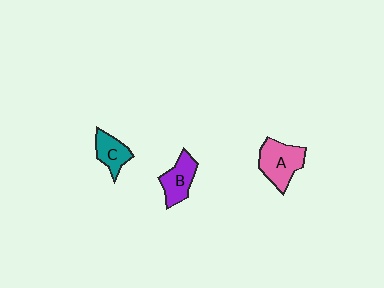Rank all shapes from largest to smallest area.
From largest to smallest: A (pink), B (purple), C (teal).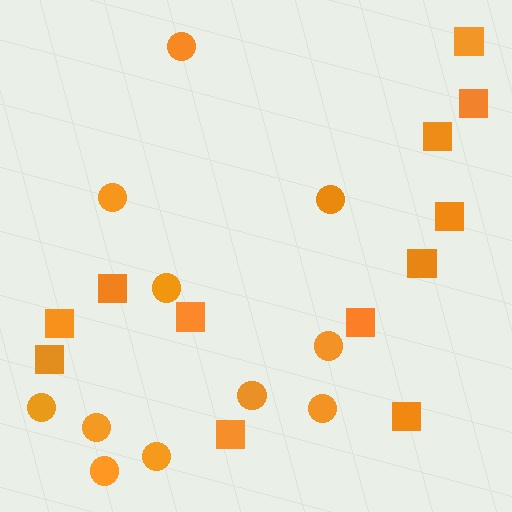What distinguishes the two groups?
There are 2 groups: one group of squares (12) and one group of circles (11).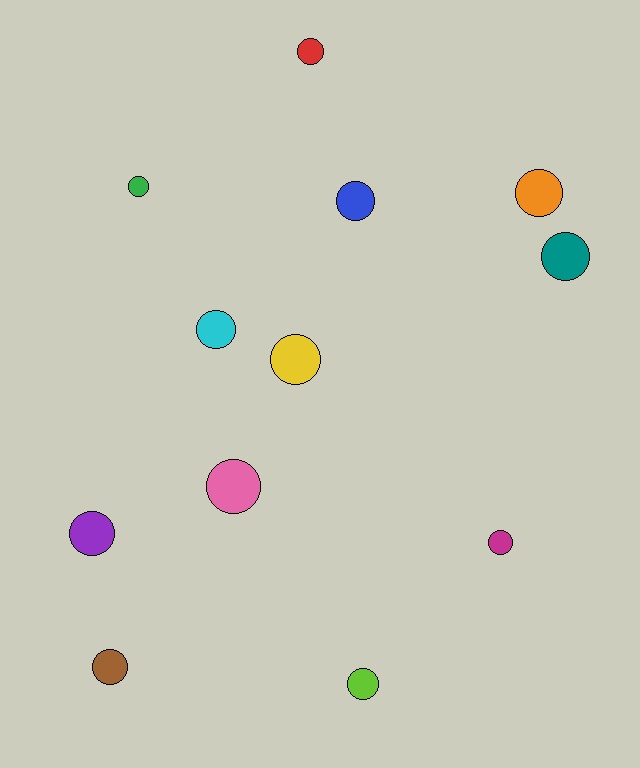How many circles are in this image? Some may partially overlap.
There are 12 circles.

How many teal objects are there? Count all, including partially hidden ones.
There is 1 teal object.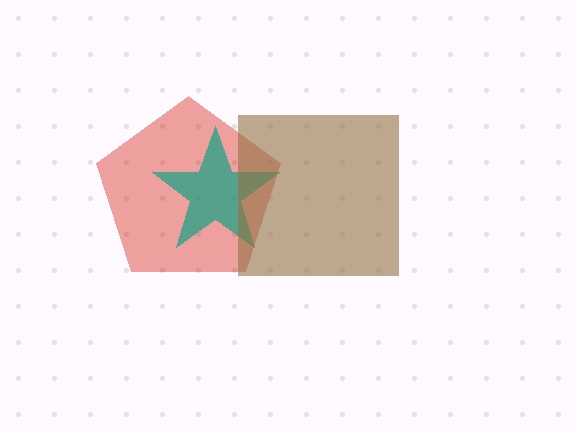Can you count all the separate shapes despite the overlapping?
Yes, there are 3 separate shapes.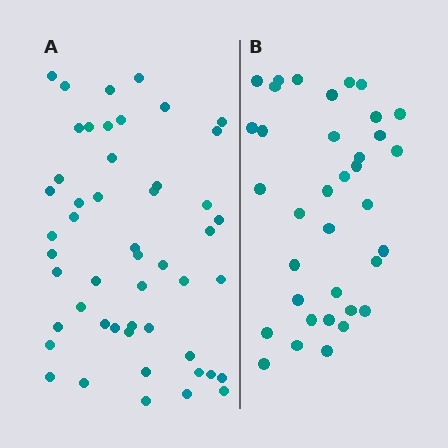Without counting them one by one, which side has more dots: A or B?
Region A (the left region) has more dots.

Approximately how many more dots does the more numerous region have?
Region A has approximately 15 more dots than region B.